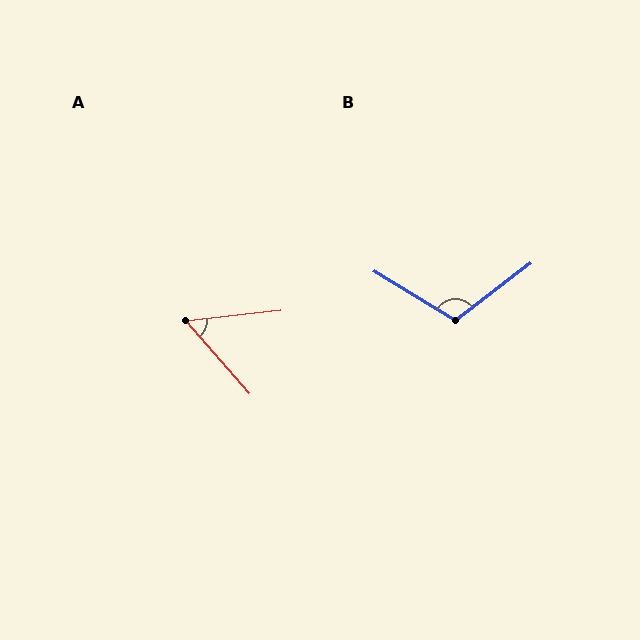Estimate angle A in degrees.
Approximately 55 degrees.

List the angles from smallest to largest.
A (55°), B (112°).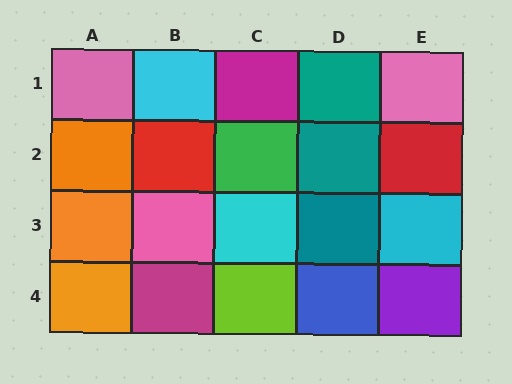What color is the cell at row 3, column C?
Cyan.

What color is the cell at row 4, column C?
Lime.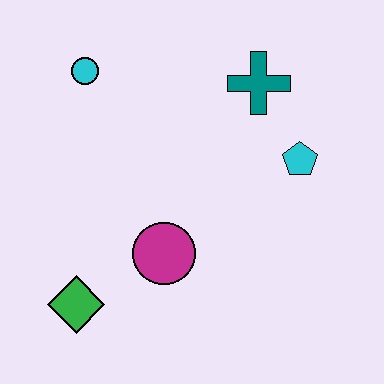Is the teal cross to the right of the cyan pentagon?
No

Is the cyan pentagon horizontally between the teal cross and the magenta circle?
No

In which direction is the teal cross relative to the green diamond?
The teal cross is above the green diamond.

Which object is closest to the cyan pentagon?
The teal cross is closest to the cyan pentagon.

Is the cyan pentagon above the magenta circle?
Yes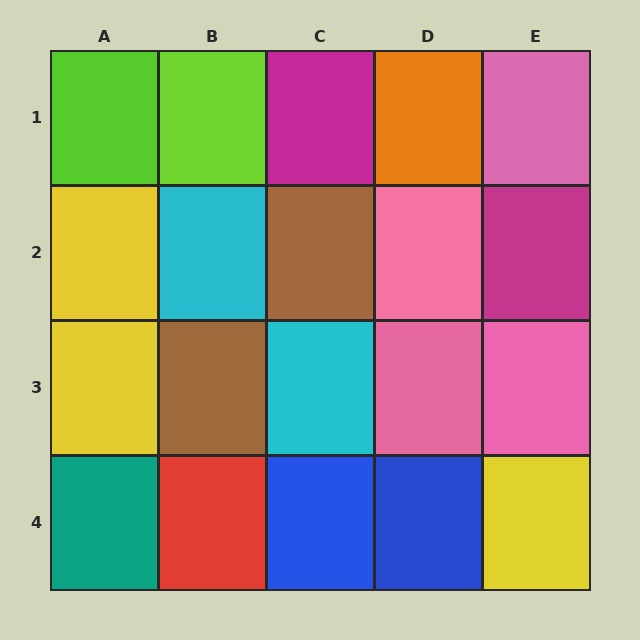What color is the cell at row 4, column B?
Red.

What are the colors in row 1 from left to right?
Lime, lime, magenta, orange, pink.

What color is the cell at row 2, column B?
Cyan.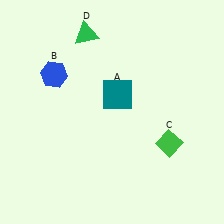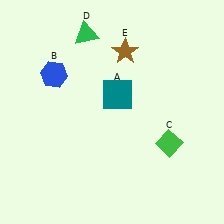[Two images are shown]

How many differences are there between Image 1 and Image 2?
There is 1 difference between the two images.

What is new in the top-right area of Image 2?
A brown star (E) was added in the top-right area of Image 2.